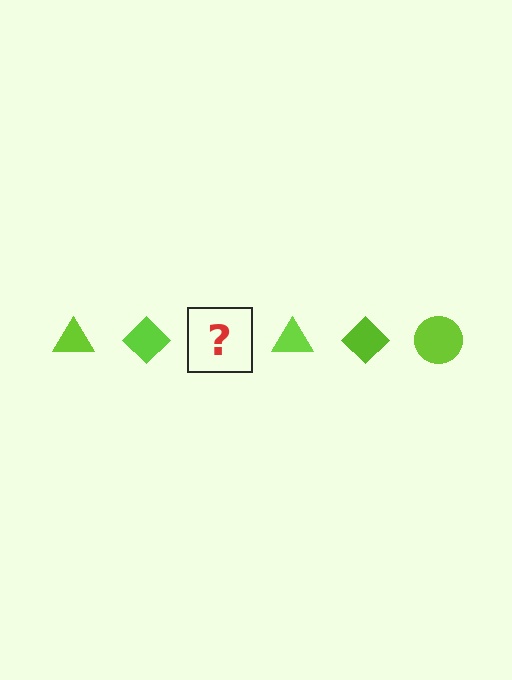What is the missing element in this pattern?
The missing element is a lime circle.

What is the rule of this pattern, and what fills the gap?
The rule is that the pattern cycles through triangle, diamond, circle shapes in lime. The gap should be filled with a lime circle.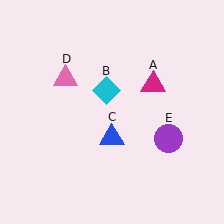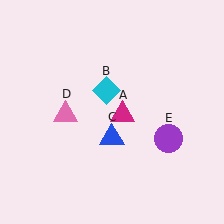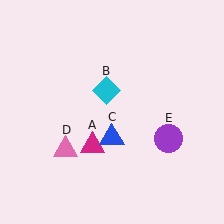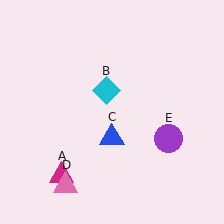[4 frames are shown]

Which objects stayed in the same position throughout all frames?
Cyan diamond (object B) and blue triangle (object C) and purple circle (object E) remained stationary.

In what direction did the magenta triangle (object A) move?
The magenta triangle (object A) moved down and to the left.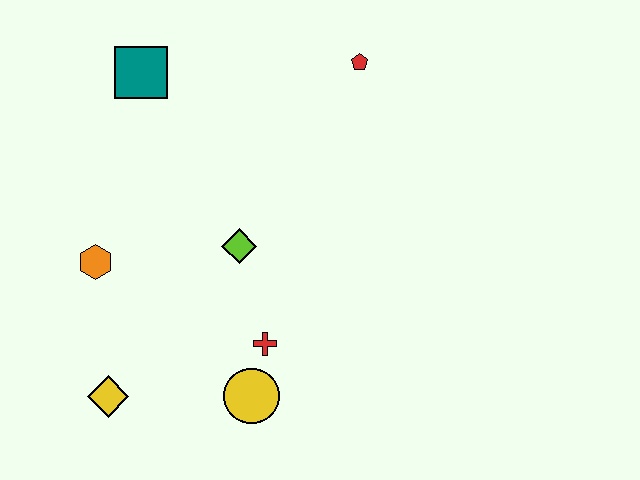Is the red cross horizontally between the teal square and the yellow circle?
No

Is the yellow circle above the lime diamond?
No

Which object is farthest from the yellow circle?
The red pentagon is farthest from the yellow circle.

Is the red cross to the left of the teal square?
No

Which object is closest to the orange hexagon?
The yellow diamond is closest to the orange hexagon.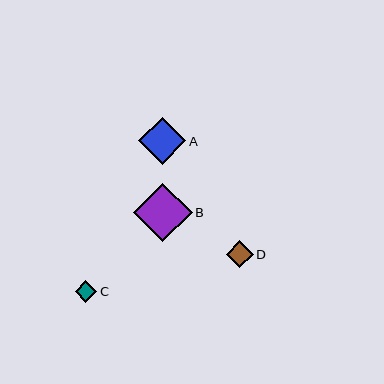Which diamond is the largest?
Diamond B is the largest with a size of approximately 58 pixels.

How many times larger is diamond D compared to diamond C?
Diamond D is approximately 1.3 times the size of diamond C.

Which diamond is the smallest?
Diamond C is the smallest with a size of approximately 21 pixels.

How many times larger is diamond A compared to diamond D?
Diamond A is approximately 1.7 times the size of diamond D.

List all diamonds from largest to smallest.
From largest to smallest: B, A, D, C.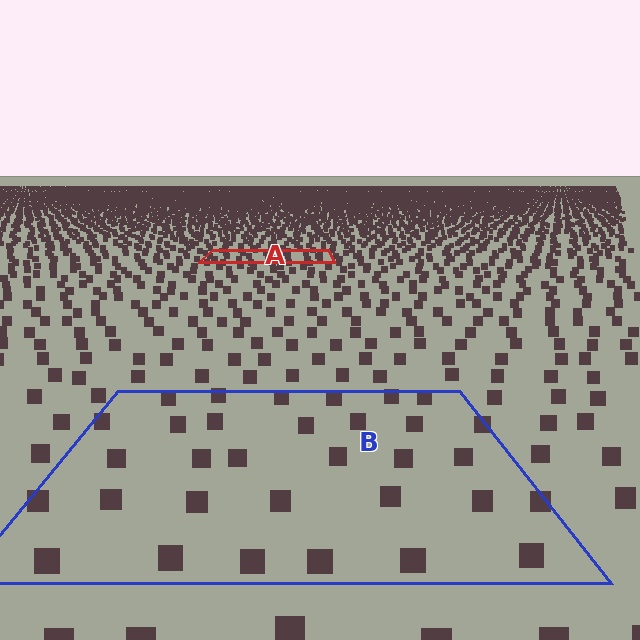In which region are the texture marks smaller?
The texture marks are smaller in region A, because it is farther away.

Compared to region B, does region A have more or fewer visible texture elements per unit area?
Region A has more texture elements per unit area — they are packed more densely because it is farther away.